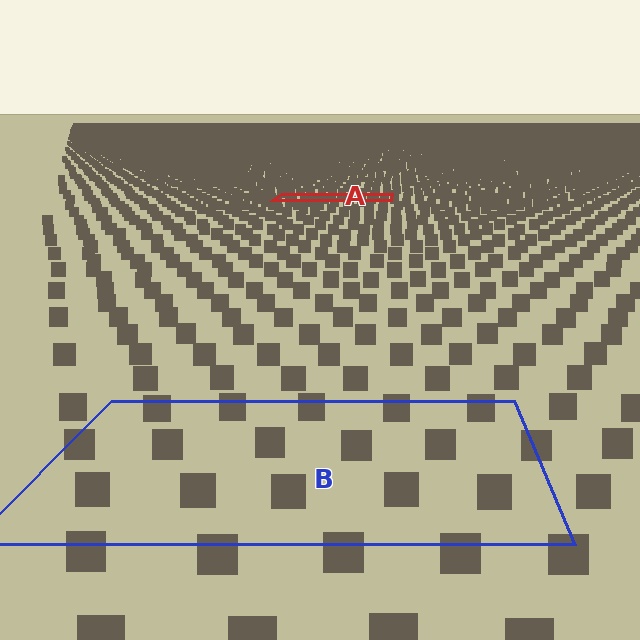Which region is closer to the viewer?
Region B is closer. The texture elements there are larger and more spread out.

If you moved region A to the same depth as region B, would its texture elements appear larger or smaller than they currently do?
They would appear larger. At a closer depth, the same texture elements are projected at a bigger on-screen size.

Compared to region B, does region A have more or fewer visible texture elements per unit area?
Region A has more texture elements per unit area — they are packed more densely because it is farther away.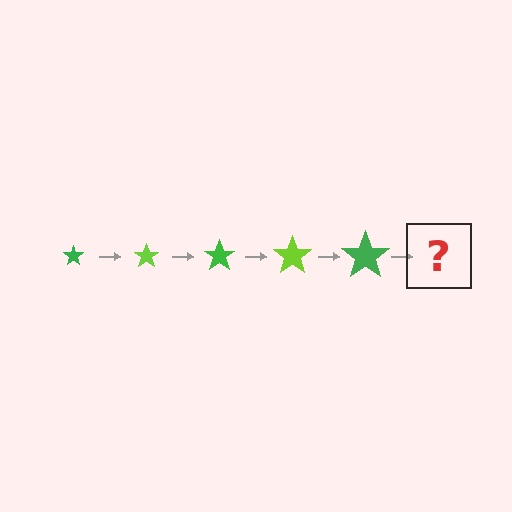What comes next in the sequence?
The next element should be a lime star, larger than the previous one.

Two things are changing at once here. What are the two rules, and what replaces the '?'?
The two rules are that the star grows larger each step and the color cycles through green and lime. The '?' should be a lime star, larger than the previous one.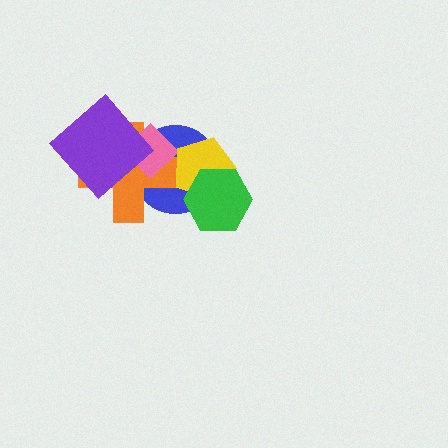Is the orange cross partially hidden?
Yes, it is partially covered by another shape.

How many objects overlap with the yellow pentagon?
2 objects overlap with the yellow pentagon.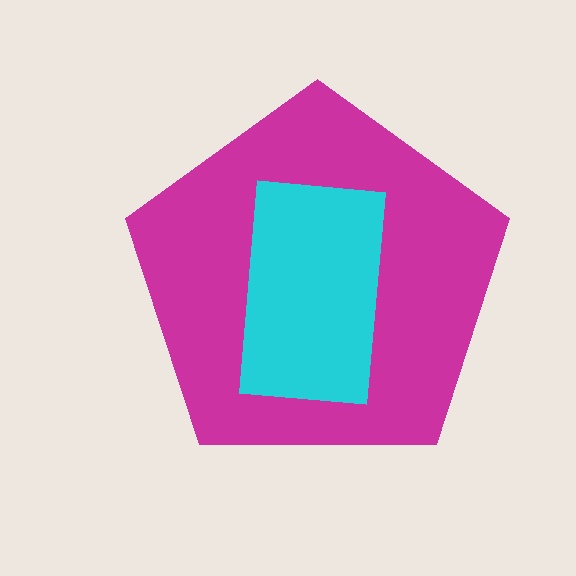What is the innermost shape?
The cyan rectangle.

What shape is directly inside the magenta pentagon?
The cyan rectangle.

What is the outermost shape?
The magenta pentagon.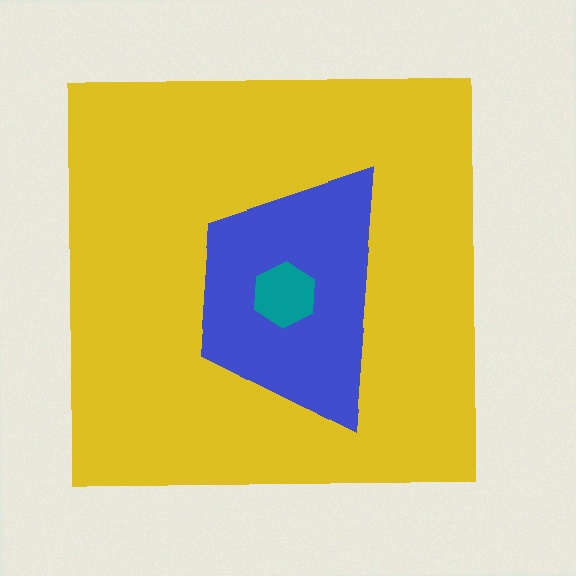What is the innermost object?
The teal hexagon.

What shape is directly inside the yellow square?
The blue trapezoid.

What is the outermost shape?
The yellow square.